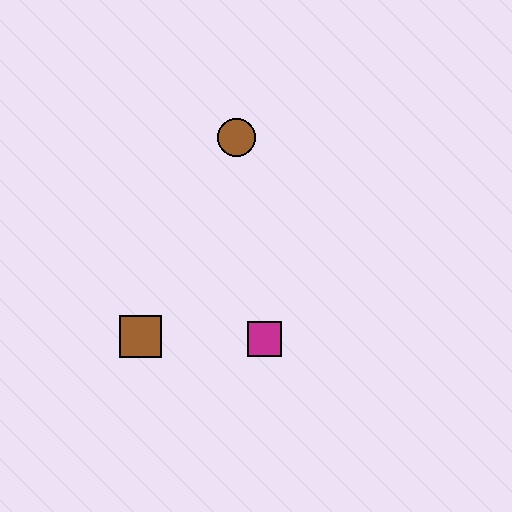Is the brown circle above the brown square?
Yes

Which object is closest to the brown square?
The magenta square is closest to the brown square.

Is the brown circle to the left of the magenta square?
Yes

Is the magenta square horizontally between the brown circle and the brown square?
No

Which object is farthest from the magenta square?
The brown circle is farthest from the magenta square.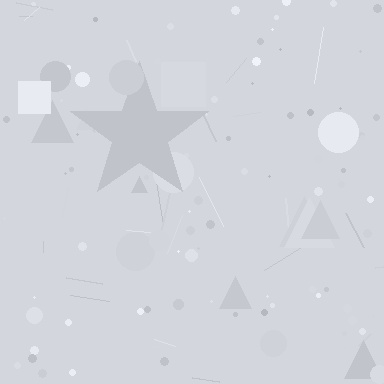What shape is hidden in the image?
A star is hidden in the image.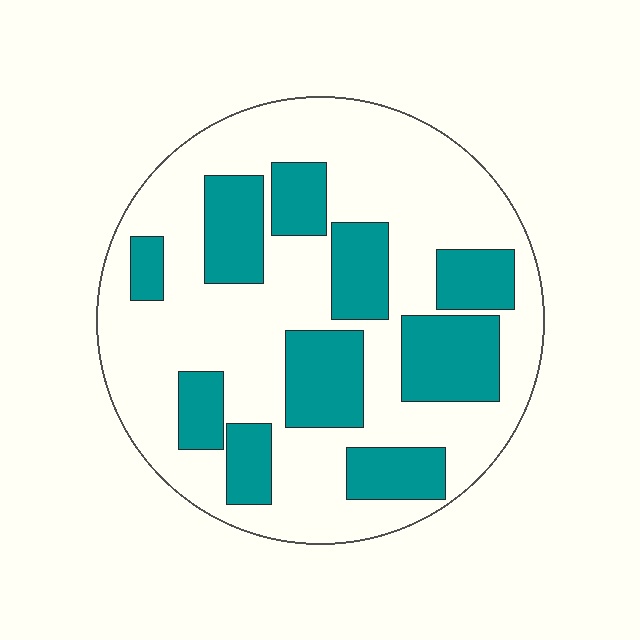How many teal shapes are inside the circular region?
10.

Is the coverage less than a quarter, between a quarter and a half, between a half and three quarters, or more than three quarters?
Between a quarter and a half.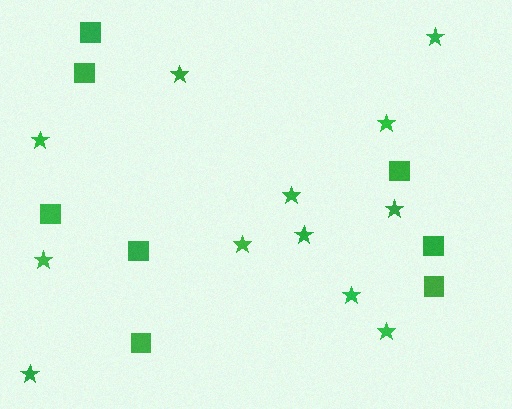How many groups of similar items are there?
There are 2 groups: one group of stars (12) and one group of squares (8).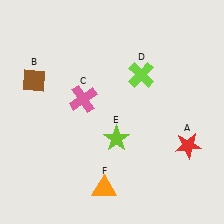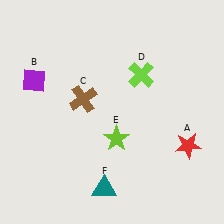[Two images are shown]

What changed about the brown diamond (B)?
In Image 1, B is brown. In Image 2, it changed to purple.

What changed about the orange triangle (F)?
In Image 1, F is orange. In Image 2, it changed to teal.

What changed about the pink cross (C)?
In Image 1, C is pink. In Image 2, it changed to brown.